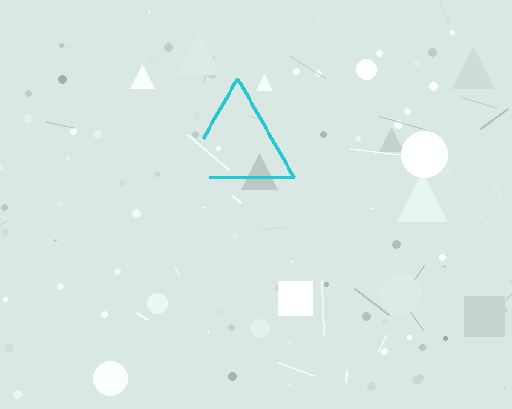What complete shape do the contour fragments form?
The contour fragments form a triangle.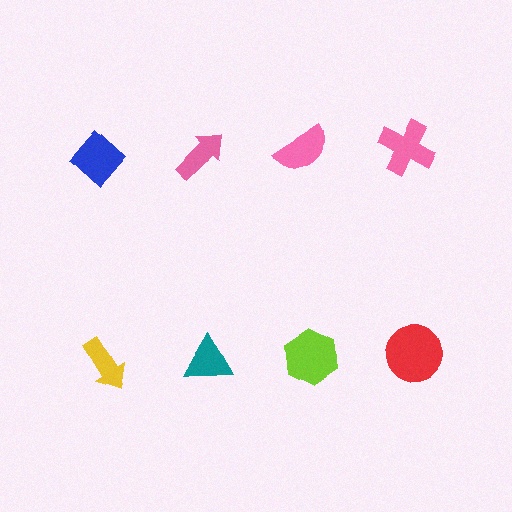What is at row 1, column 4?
A pink cross.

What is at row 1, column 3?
A pink semicircle.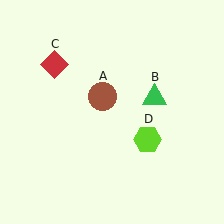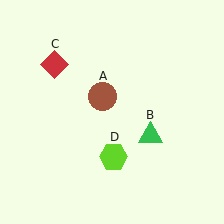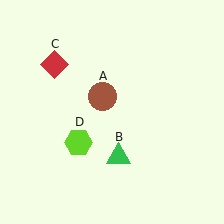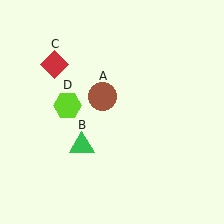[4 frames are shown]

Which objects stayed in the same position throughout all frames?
Brown circle (object A) and red diamond (object C) remained stationary.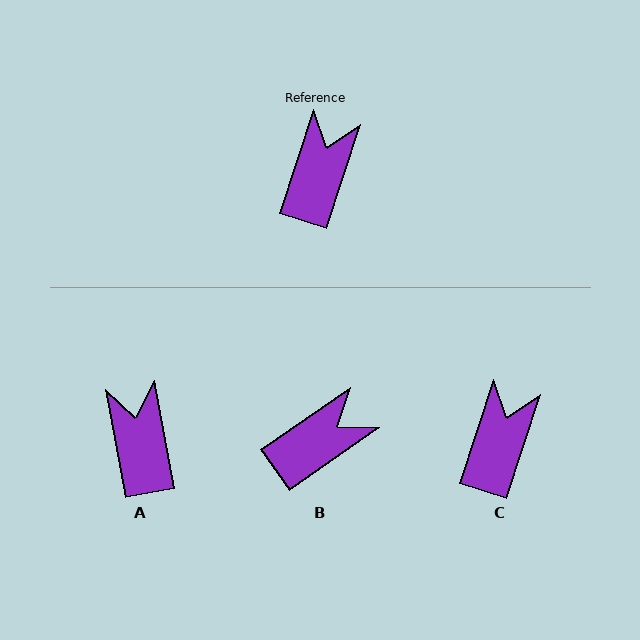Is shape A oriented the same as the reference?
No, it is off by about 29 degrees.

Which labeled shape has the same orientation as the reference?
C.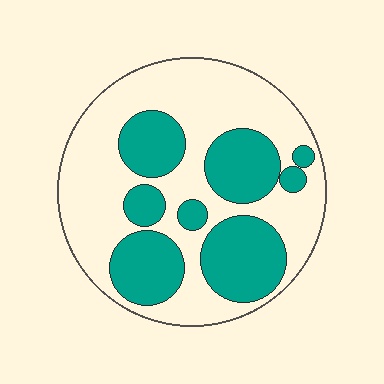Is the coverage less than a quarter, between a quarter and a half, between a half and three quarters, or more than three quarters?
Between a quarter and a half.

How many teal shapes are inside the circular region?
8.